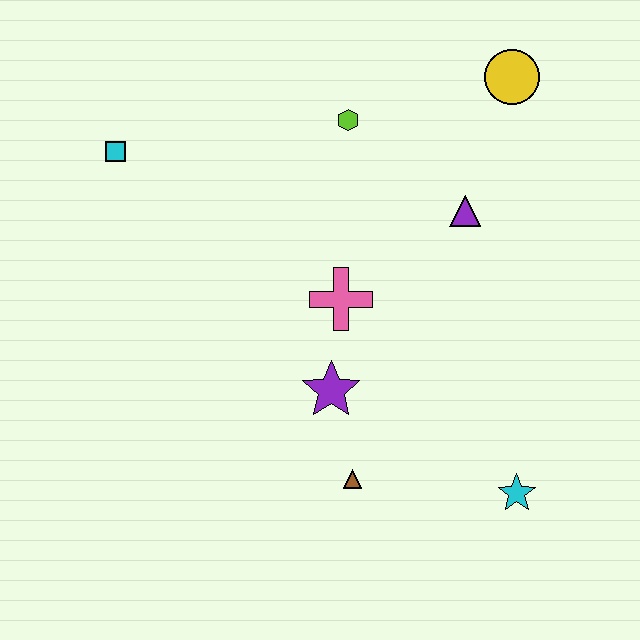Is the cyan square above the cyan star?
Yes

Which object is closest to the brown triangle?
The purple star is closest to the brown triangle.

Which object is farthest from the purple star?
The yellow circle is farthest from the purple star.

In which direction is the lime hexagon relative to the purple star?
The lime hexagon is above the purple star.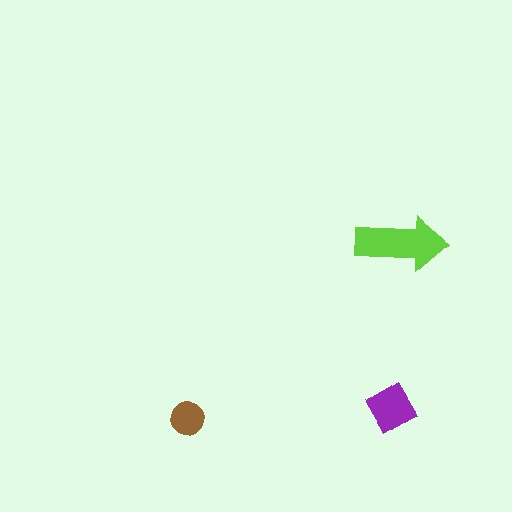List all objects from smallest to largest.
The brown circle, the purple diamond, the lime arrow.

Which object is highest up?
The lime arrow is topmost.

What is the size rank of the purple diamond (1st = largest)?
2nd.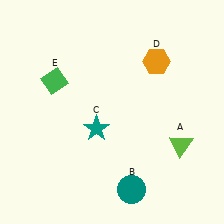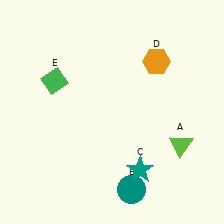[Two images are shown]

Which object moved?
The teal star (C) moved right.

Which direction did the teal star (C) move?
The teal star (C) moved right.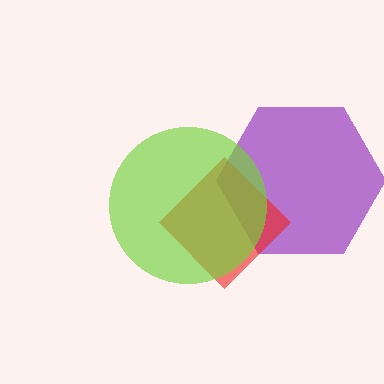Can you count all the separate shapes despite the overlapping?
Yes, there are 3 separate shapes.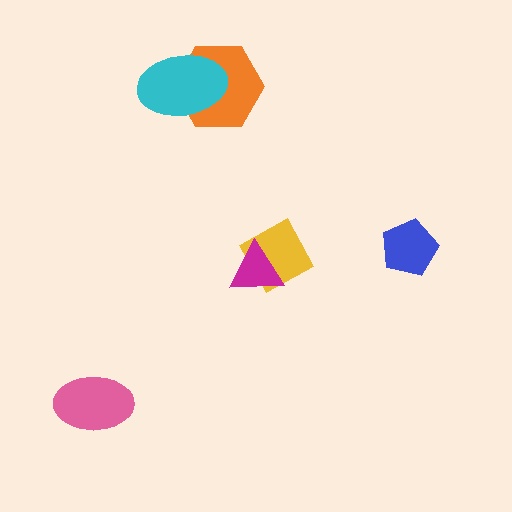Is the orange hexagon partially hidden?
Yes, it is partially covered by another shape.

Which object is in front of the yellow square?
The magenta triangle is in front of the yellow square.